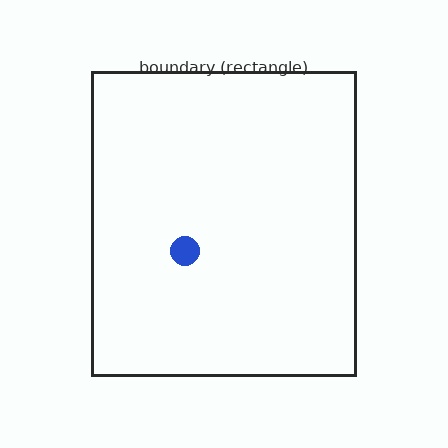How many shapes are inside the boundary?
1 inside, 0 outside.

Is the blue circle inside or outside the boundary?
Inside.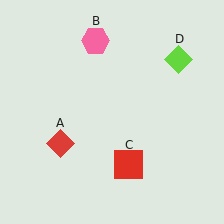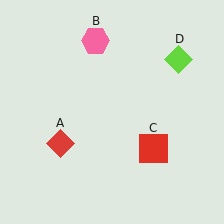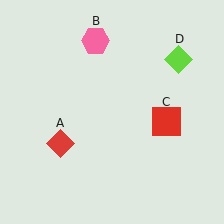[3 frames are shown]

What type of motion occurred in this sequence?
The red square (object C) rotated counterclockwise around the center of the scene.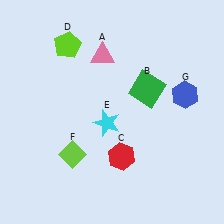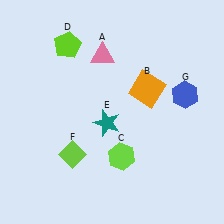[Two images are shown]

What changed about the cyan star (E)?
In Image 1, E is cyan. In Image 2, it changed to teal.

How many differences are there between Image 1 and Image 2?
There are 3 differences between the two images.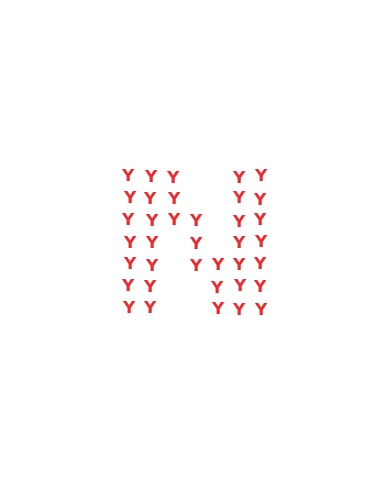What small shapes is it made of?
It is made of small letter Y's.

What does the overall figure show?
The overall figure shows the letter N.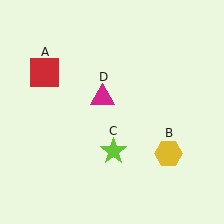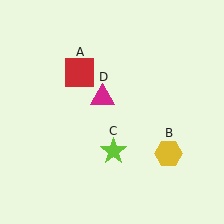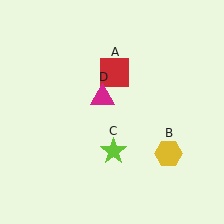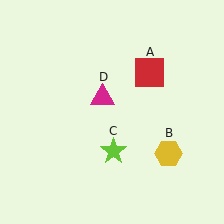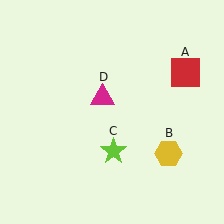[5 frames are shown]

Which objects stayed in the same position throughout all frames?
Yellow hexagon (object B) and lime star (object C) and magenta triangle (object D) remained stationary.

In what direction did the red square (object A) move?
The red square (object A) moved right.